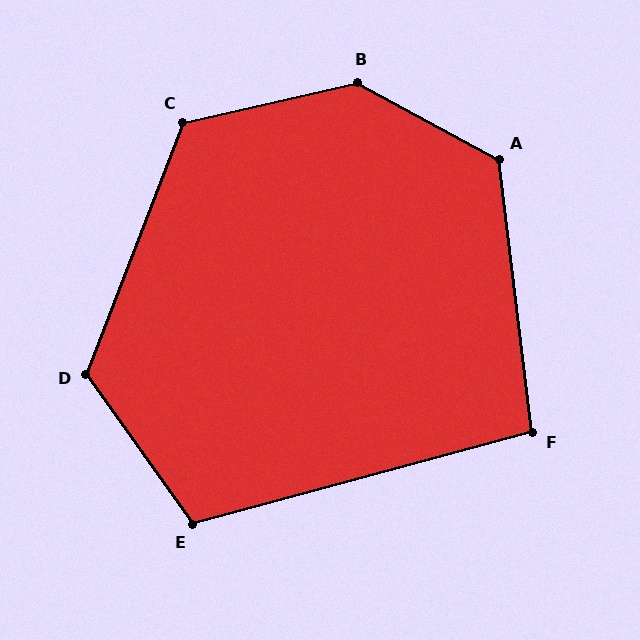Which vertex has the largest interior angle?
B, at approximately 139 degrees.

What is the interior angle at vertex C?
Approximately 124 degrees (obtuse).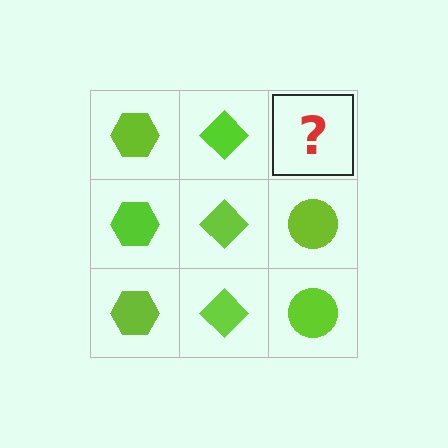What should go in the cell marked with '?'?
The missing cell should contain a lime circle.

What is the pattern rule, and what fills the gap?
The rule is that each column has a consistent shape. The gap should be filled with a lime circle.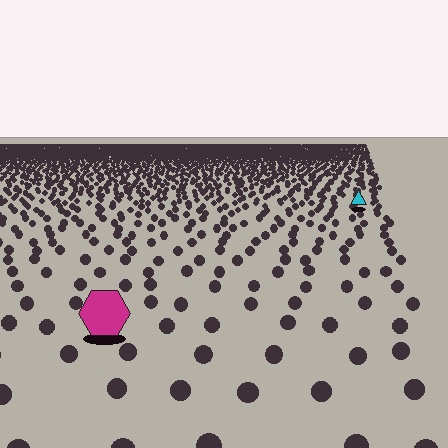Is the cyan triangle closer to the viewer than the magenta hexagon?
No. The magenta hexagon is closer — you can tell from the texture gradient: the ground texture is coarser near it.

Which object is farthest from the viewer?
The cyan triangle is farthest from the viewer. It appears smaller and the ground texture around it is denser.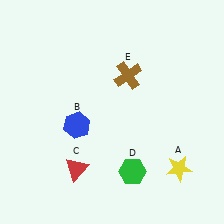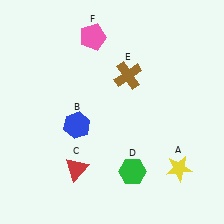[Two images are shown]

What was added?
A pink pentagon (F) was added in Image 2.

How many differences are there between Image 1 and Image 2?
There is 1 difference between the two images.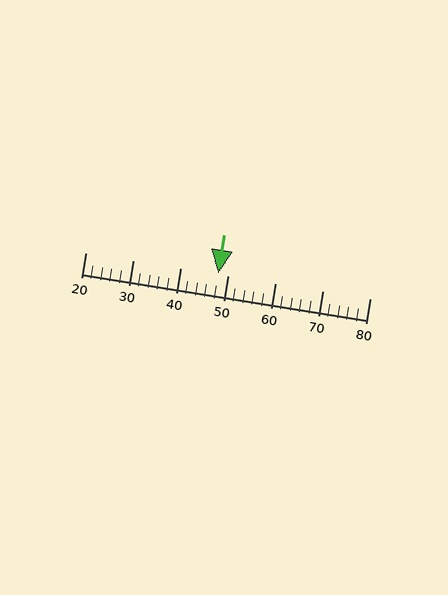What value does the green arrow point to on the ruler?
The green arrow points to approximately 48.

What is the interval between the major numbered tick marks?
The major tick marks are spaced 10 units apart.